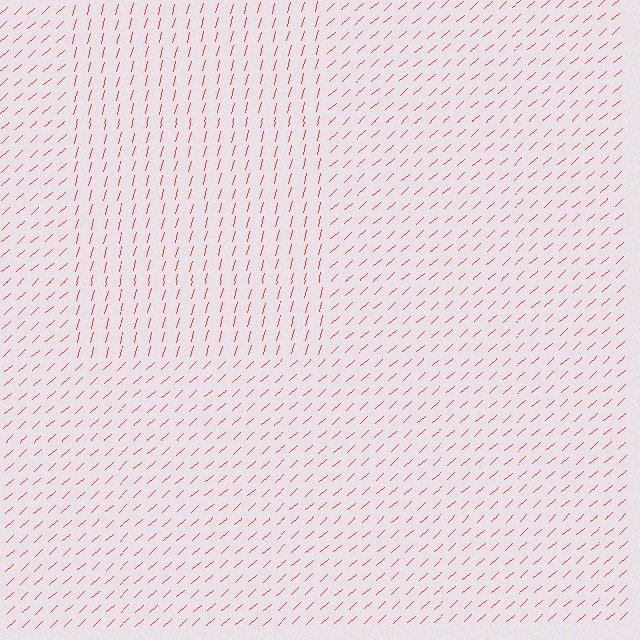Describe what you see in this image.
The image is filled with small red line segments. A rectangle region in the image has lines oriented differently from the surrounding lines, creating a visible texture boundary.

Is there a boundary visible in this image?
Yes, there is a texture boundary formed by a change in line orientation.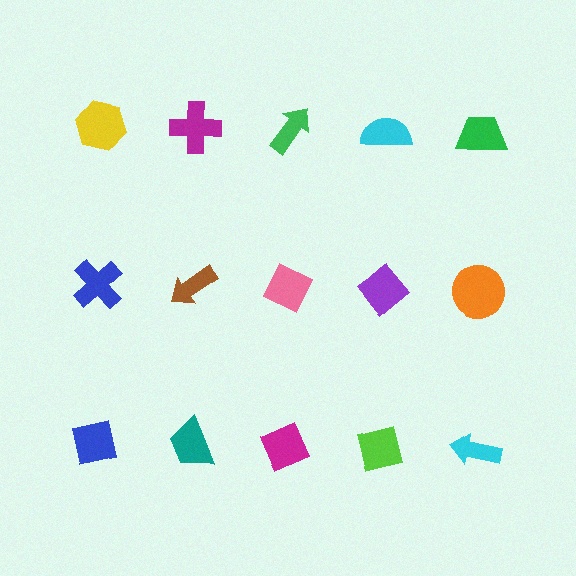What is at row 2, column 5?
An orange circle.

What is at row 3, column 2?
A teal trapezoid.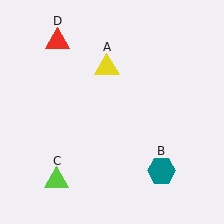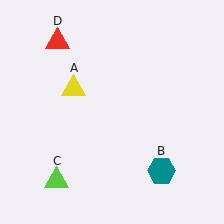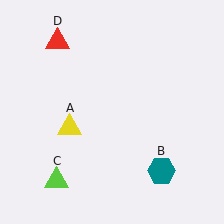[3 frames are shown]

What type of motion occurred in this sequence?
The yellow triangle (object A) rotated counterclockwise around the center of the scene.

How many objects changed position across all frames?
1 object changed position: yellow triangle (object A).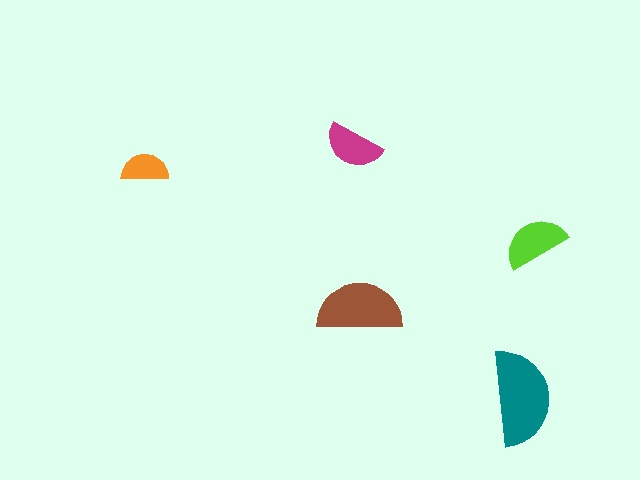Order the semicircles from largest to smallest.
the teal one, the brown one, the lime one, the magenta one, the orange one.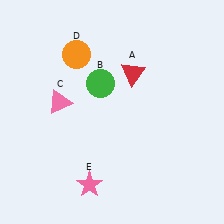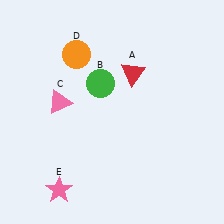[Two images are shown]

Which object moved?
The pink star (E) moved left.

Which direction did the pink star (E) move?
The pink star (E) moved left.